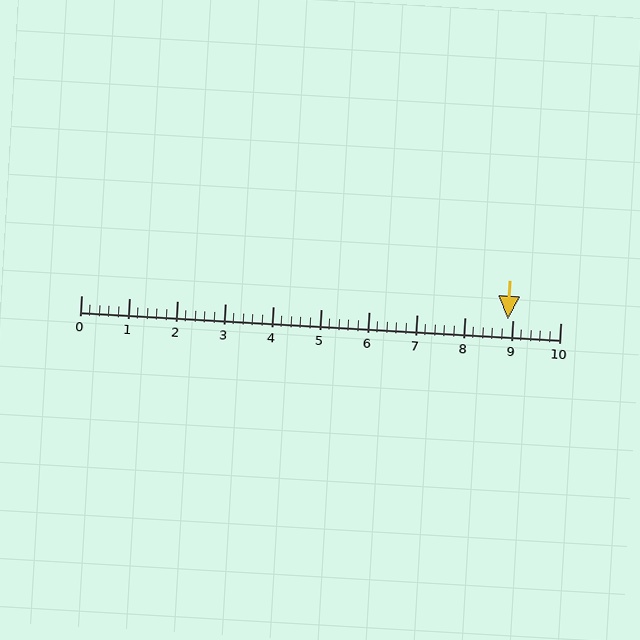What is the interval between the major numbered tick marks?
The major tick marks are spaced 1 units apart.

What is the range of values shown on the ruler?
The ruler shows values from 0 to 10.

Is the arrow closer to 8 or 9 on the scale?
The arrow is closer to 9.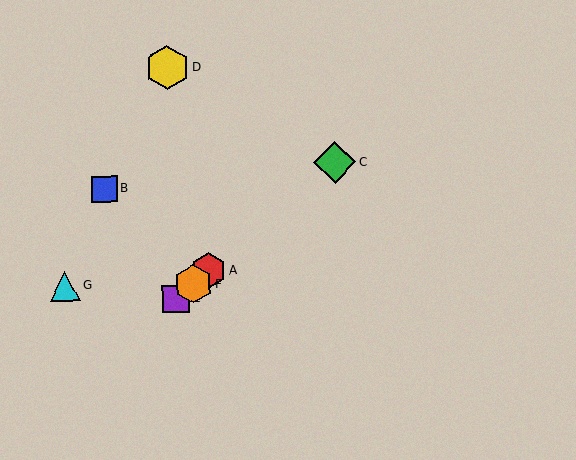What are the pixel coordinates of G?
Object G is at (65, 286).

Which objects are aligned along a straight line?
Objects A, C, E, F are aligned along a straight line.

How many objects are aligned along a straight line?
4 objects (A, C, E, F) are aligned along a straight line.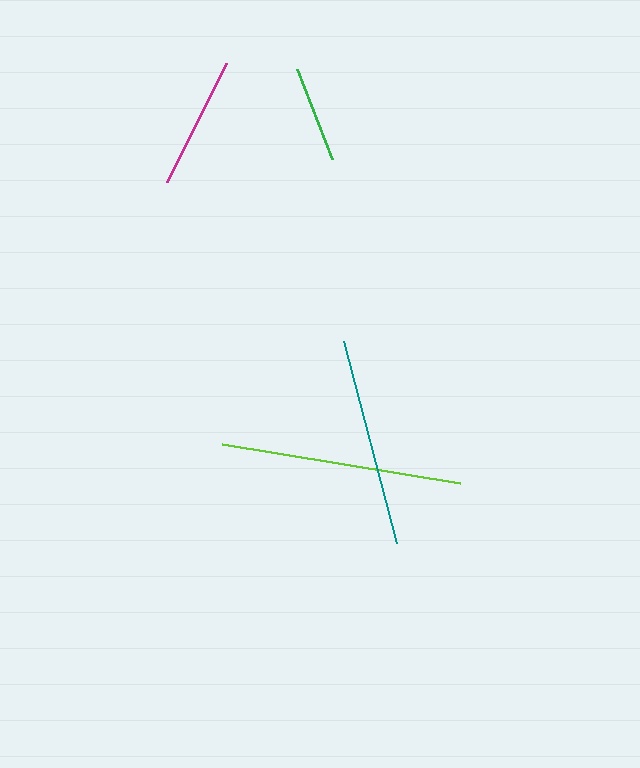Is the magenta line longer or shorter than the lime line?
The lime line is longer than the magenta line.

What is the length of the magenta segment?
The magenta segment is approximately 133 pixels long.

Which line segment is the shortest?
The green line is the shortest at approximately 97 pixels.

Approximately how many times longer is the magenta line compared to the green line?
The magenta line is approximately 1.4 times the length of the green line.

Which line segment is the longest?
The lime line is the longest at approximately 241 pixels.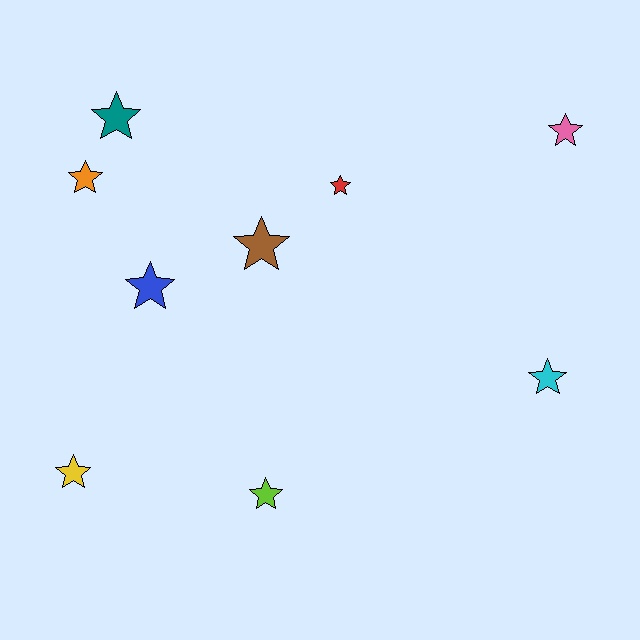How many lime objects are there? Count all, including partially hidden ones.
There is 1 lime object.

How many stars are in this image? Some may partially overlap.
There are 9 stars.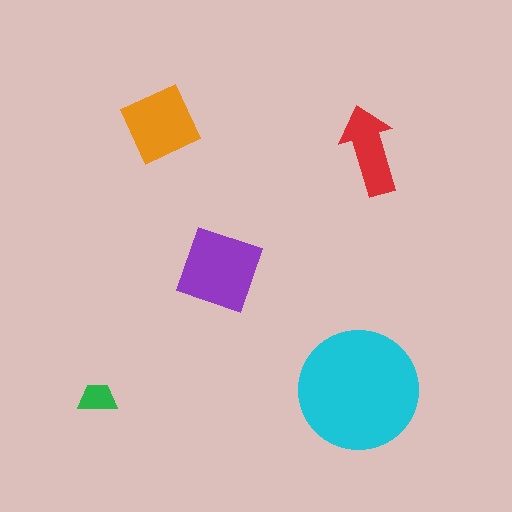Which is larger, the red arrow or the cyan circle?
The cyan circle.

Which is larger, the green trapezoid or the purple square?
The purple square.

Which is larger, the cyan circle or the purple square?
The cyan circle.